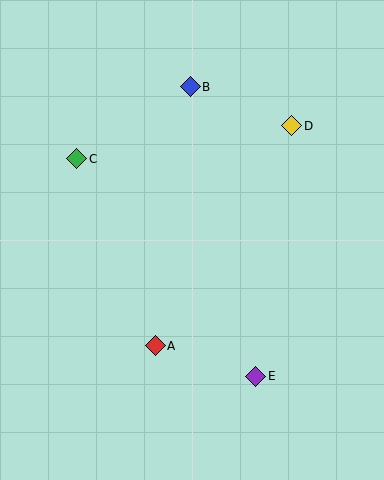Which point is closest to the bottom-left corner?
Point A is closest to the bottom-left corner.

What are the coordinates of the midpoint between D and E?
The midpoint between D and E is at (274, 251).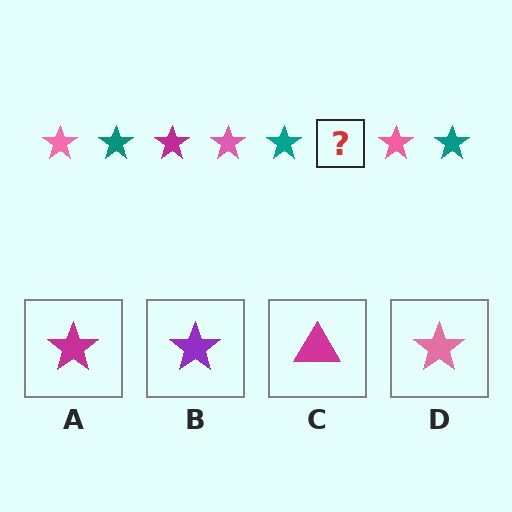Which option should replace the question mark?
Option A.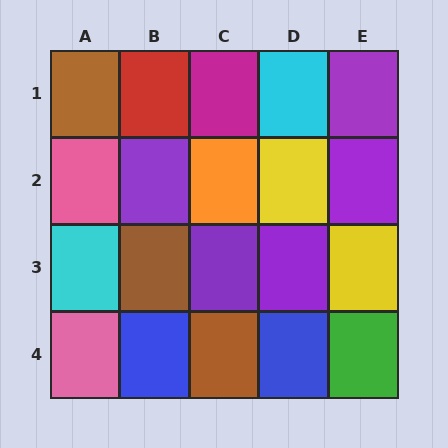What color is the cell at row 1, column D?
Cyan.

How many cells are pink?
2 cells are pink.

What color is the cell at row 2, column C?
Orange.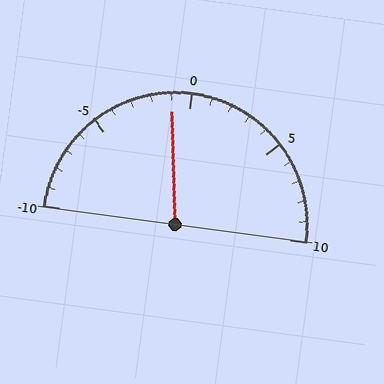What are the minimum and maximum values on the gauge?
The gauge ranges from -10 to 10.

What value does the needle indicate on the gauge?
The needle indicates approximately -1.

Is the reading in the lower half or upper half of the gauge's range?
The reading is in the lower half of the range (-10 to 10).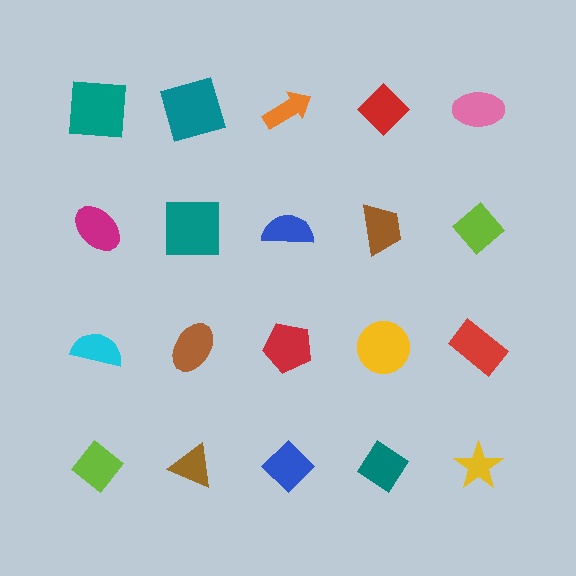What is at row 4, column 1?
A lime diamond.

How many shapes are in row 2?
5 shapes.